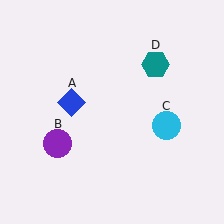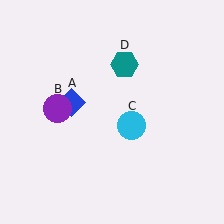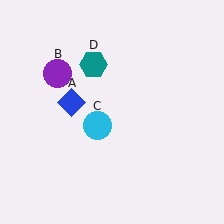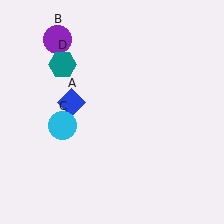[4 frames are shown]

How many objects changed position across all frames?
3 objects changed position: purple circle (object B), cyan circle (object C), teal hexagon (object D).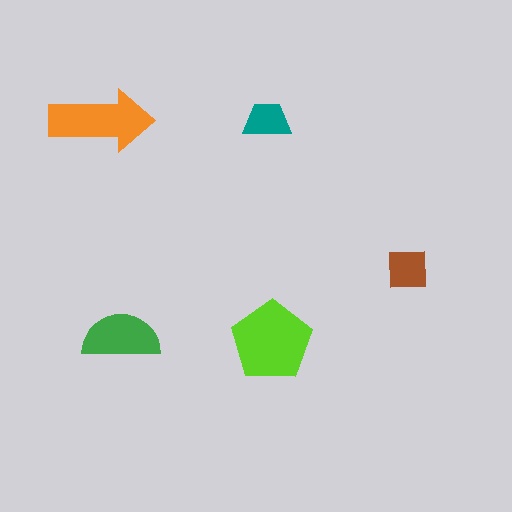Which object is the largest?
The lime pentagon.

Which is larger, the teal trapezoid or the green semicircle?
The green semicircle.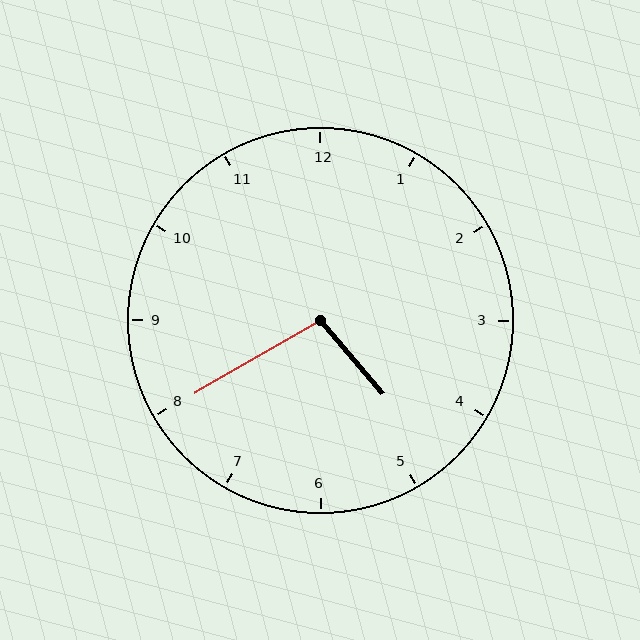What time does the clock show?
4:40.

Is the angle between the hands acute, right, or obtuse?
It is obtuse.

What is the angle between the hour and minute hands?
Approximately 100 degrees.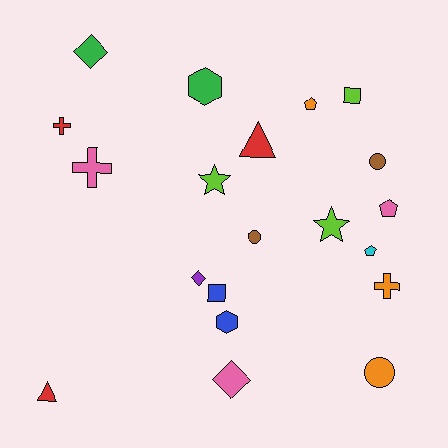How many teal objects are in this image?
There are no teal objects.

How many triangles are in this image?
There are 2 triangles.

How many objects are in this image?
There are 20 objects.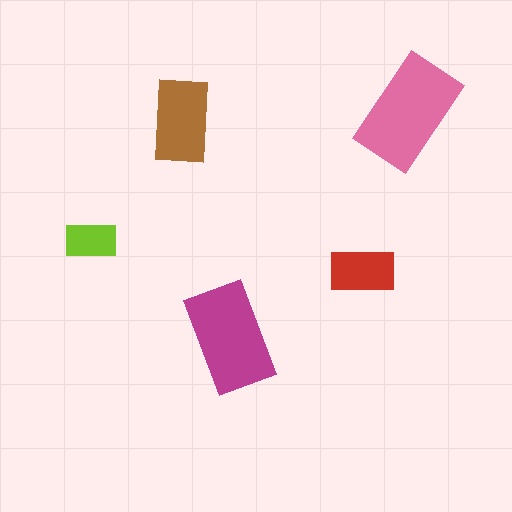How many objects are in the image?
There are 5 objects in the image.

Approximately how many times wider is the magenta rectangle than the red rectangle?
About 1.5 times wider.